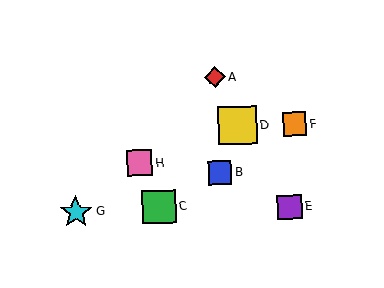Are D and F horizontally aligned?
Yes, both are at y≈125.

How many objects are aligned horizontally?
2 objects (D, F) are aligned horizontally.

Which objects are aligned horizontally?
Objects D, F are aligned horizontally.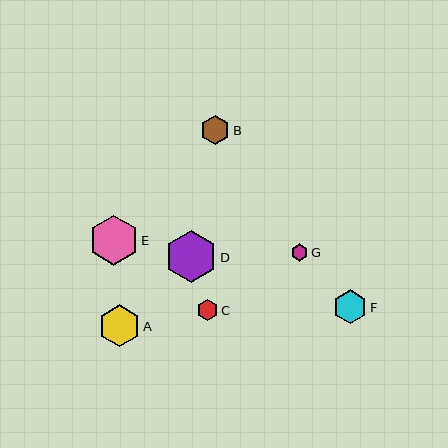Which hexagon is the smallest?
Hexagon G is the smallest with a size of approximately 17 pixels.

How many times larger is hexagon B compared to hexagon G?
Hexagon B is approximately 1.7 times the size of hexagon G.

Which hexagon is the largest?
Hexagon D is the largest with a size of approximately 52 pixels.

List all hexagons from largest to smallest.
From largest to smallest: D, E, A, F, B, C, G.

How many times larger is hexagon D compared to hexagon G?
Hexagon D is approximately 3.0 times the size of hexagon G.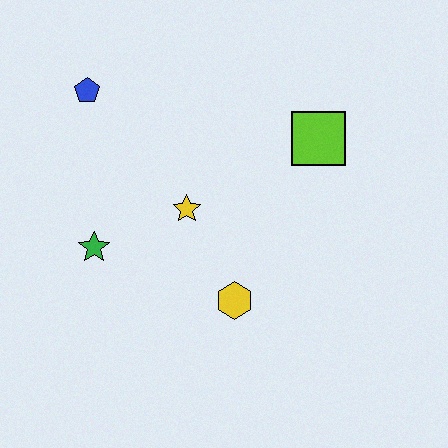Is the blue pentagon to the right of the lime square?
No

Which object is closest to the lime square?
The yellow star is closest to the lime square.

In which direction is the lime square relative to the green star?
The lime square is to the right of the green star.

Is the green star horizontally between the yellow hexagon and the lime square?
No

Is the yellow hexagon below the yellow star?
Yes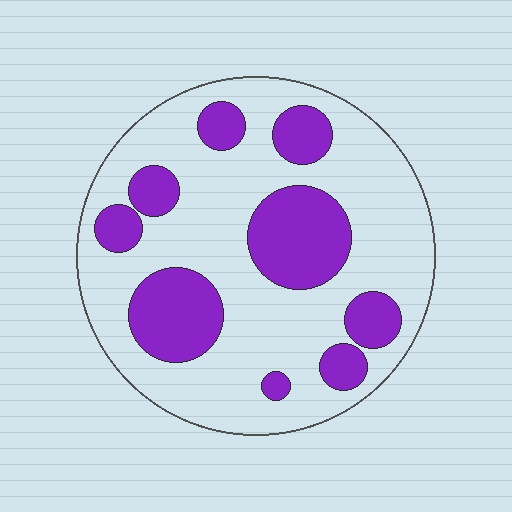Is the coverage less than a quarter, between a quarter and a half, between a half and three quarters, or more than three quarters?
Between a quarter and a half.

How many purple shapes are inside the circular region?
9.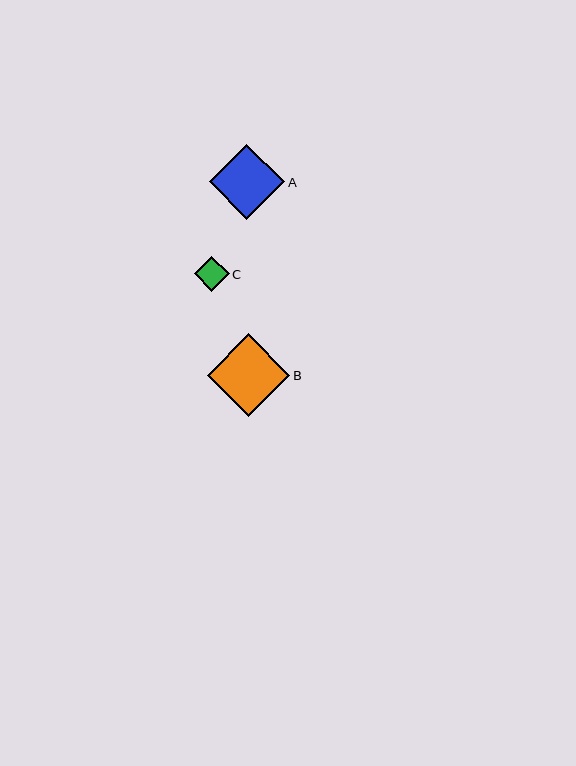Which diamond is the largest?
Diamond B is the largest with a size of approximately 83 pixels.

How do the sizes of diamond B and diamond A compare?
Diamond B and diamond A are approximately the same size.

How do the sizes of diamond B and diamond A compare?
Diamond B and diamond A are approximately the same size.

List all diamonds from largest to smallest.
From largest to smallest: B, A, C.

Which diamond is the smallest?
Diamond C is the smallest with a size of approximately 35 pixels.